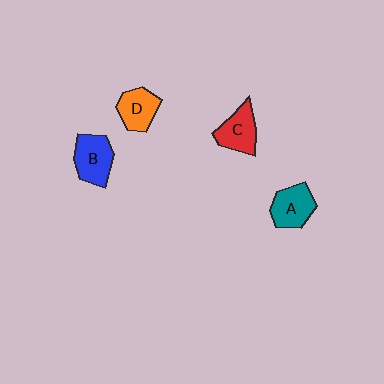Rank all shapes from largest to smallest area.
From largest to smallest: B (blue), A (teal), C (red), D (orange).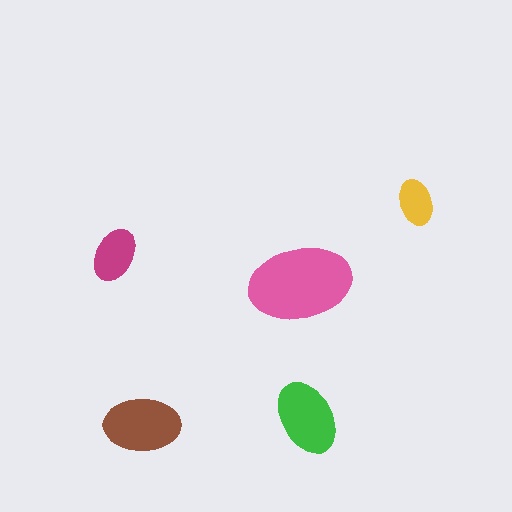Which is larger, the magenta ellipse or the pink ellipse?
The pink one.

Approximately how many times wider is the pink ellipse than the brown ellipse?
About 1.5 times wider.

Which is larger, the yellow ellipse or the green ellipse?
The green one.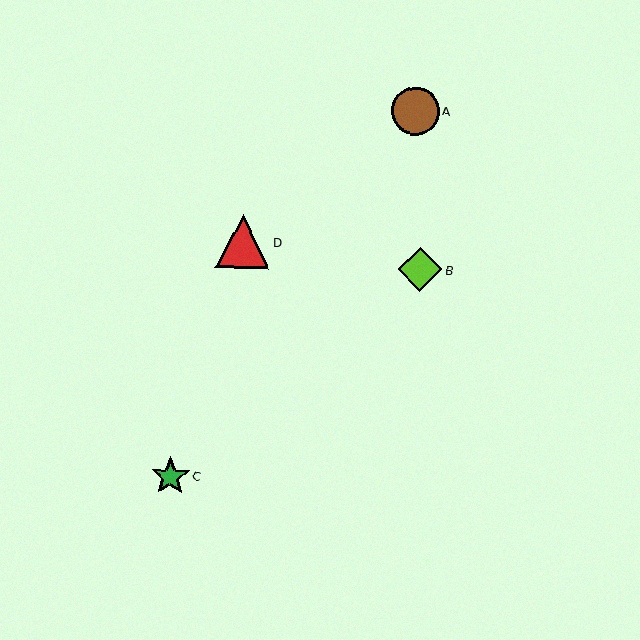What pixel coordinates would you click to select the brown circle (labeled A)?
Click at (415, 111) to select the brown circle A.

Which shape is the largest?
The red triangle (labeled D) is the largest.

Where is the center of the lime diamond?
The center of the lime diamond is at (420, 270).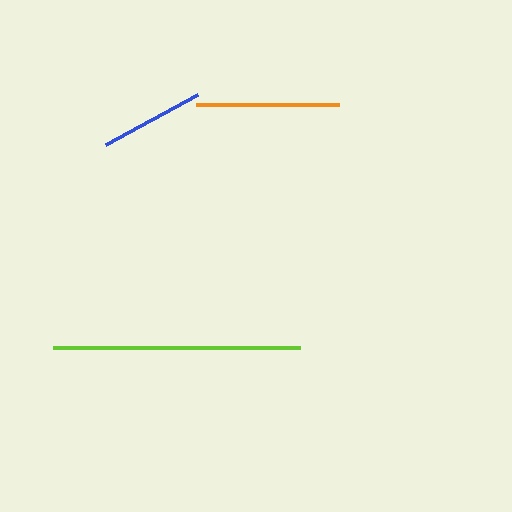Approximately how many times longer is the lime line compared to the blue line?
The lime line is approximately 2.4 times the length of the blue line.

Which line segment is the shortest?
The blue line is the shortest at approximately 105 pixels.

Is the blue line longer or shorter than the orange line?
The orange line is longer than the blue line.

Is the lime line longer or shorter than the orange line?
The lime line is longer than the orange line.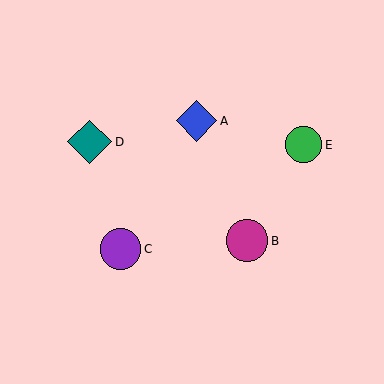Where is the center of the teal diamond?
The center of the teal diamond is at (90, 142).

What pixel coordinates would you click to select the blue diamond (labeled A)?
Click at (196, 121) to select the blue diamond A.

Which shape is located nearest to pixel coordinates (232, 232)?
The magenta circle (labeled B) at (247, 241) is nearest to that location.